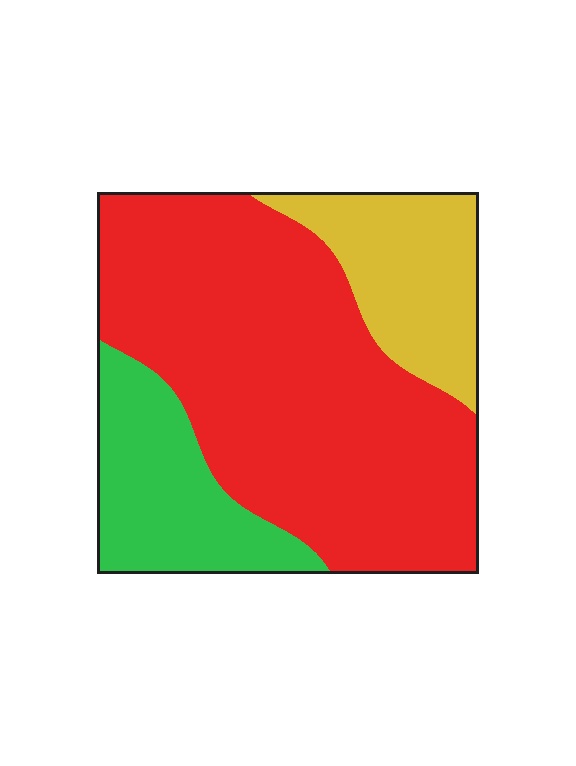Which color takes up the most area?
Red, at roughly 65%.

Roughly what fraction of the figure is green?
Green takes up between a sixth and a third of the figure.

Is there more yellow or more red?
Red.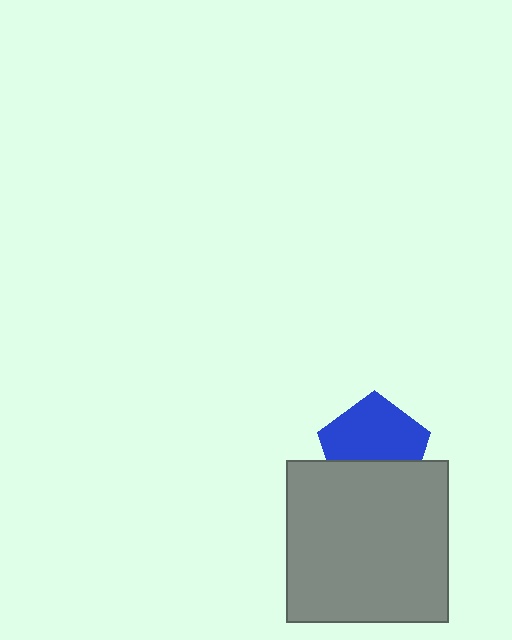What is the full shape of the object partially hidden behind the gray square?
The partially hidden object is a blue pentagon.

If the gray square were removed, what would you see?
You would see the complete blue pentagon.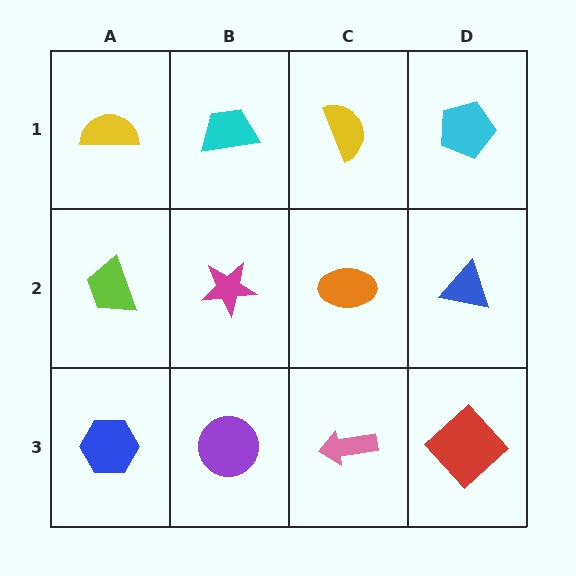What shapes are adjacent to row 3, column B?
A magenta star (row 2, column B), a blue hexagon (row 3, column A), a pink arrow (row 3, column C).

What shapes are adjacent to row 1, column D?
A blue triangle (row 2, column D), a yellow semicircle (row 1, column C).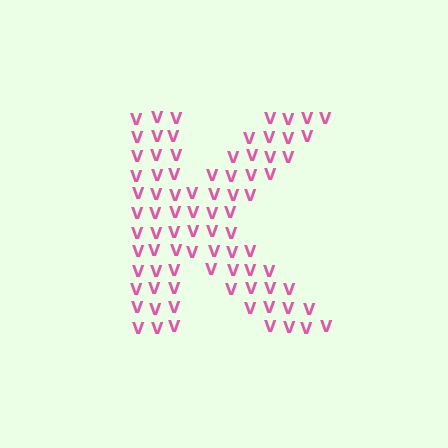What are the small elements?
The small elements are letter V's.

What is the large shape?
The large shape is the letter K.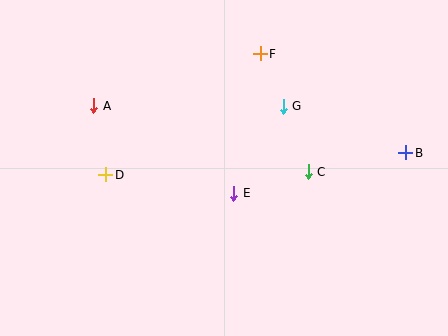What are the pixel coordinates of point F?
Point F is at (260, 54).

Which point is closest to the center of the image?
Point E at (234, 193) is closest to the center.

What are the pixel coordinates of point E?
Point E is at (234, 193).